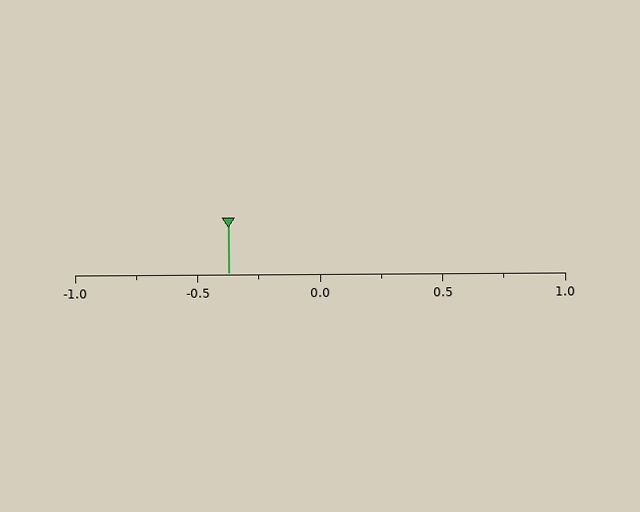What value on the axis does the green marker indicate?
The marker indicates approximately -0.38.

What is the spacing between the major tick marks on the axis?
The major ticks are spaced 0.5 apart.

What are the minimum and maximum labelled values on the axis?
The axis runs from -1.0 to 1.0.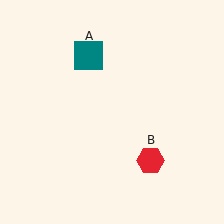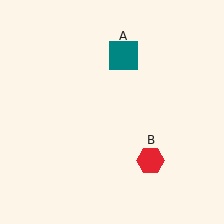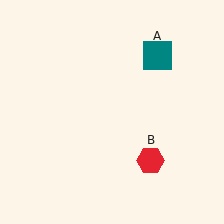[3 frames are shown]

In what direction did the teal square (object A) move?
The teal square (object A) moved right.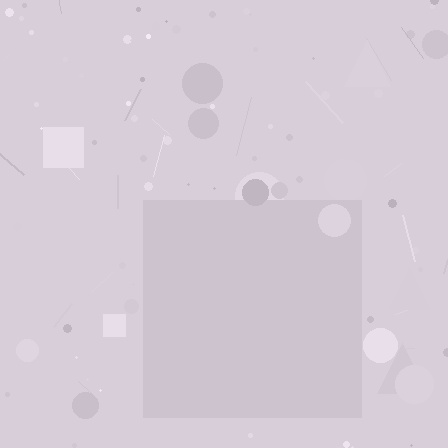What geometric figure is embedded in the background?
A square is embedded in the background.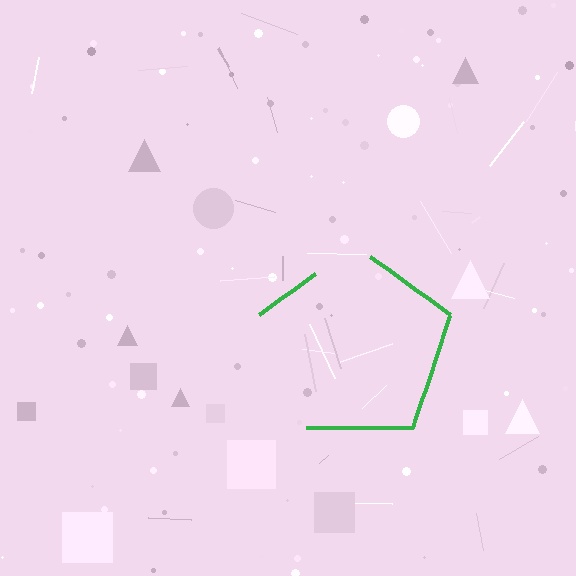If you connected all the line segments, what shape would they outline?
They would outline a pentagon.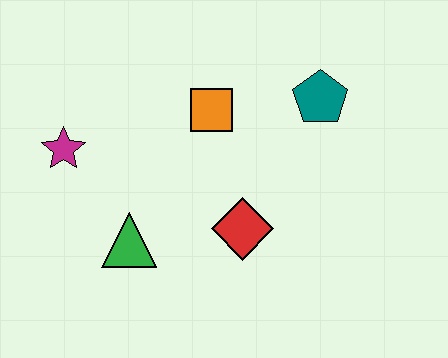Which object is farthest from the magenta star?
The teal pentagon is farthest from the magenta star.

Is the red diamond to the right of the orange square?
Yes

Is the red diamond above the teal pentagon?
No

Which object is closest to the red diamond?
The green triangle is closest to the red diamond.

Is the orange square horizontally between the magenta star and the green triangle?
No